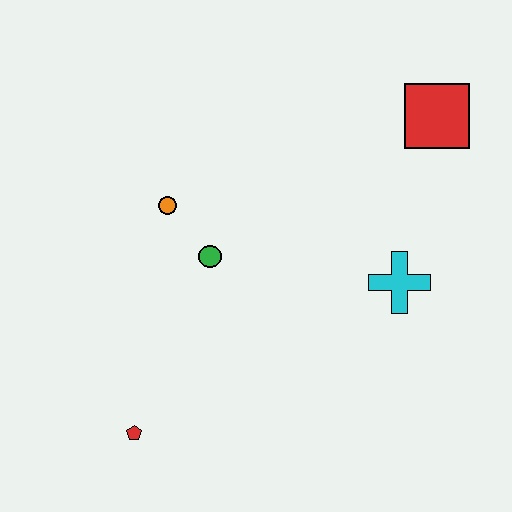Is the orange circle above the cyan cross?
Yes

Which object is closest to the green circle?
The orange circle is closest to the green circle.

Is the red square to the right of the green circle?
Yes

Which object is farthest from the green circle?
The red square is farthest from the green circle.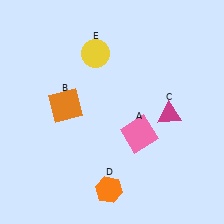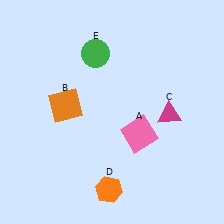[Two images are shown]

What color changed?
The circle (E) changed from yellow in Image 1 to green in Image 2.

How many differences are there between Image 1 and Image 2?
There is 1 difference between the two images.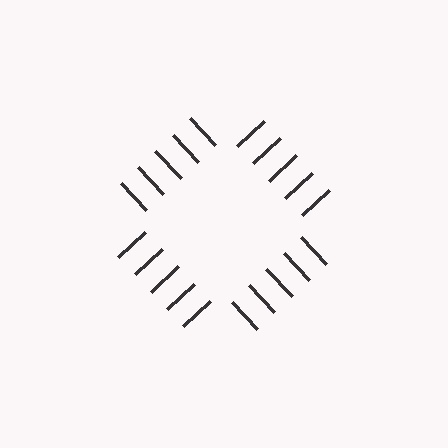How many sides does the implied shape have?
4 sides — the line-ends trace a square.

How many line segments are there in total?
20 — 5 along each of the 4 edges.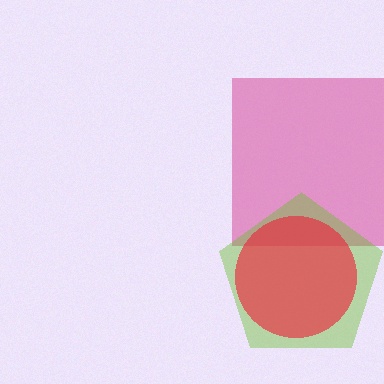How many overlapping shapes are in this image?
There are 3 overlapping shapes in the image.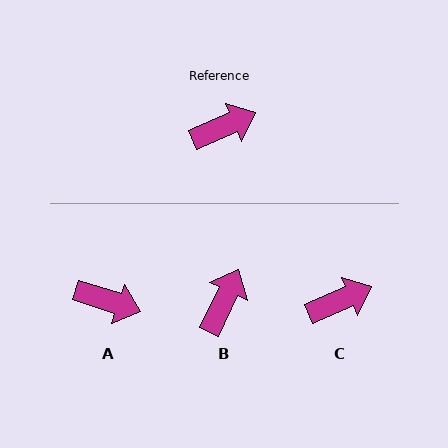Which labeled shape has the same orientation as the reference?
C.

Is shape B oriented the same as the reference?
No, it is off by about 41 degrees.